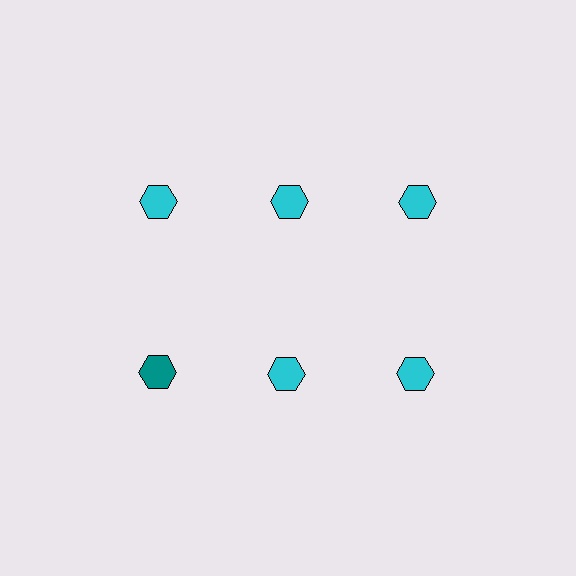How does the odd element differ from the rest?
It has a different color: teal instead of cyan.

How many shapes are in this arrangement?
There are 6 shapes arranged in a grid pattern.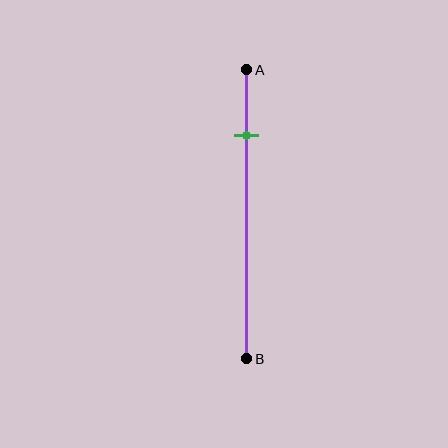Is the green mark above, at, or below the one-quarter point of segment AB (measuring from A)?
The green mark is approximately at the one-quarter point of segment AB.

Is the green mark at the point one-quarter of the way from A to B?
Yes, the mark is approximately at the one-quarter point.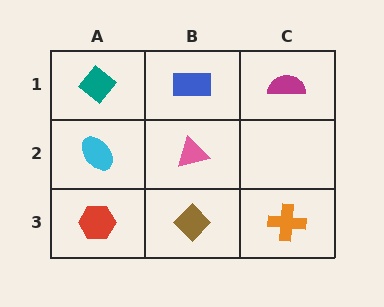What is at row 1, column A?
A teal diamond.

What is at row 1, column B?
A blue rectangle.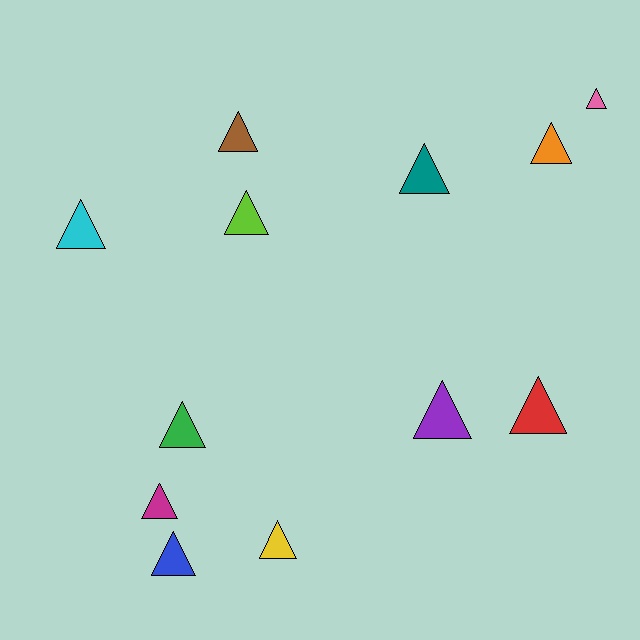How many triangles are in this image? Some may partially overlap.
There are 12 triangles.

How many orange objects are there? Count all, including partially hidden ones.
There is 1 orange object.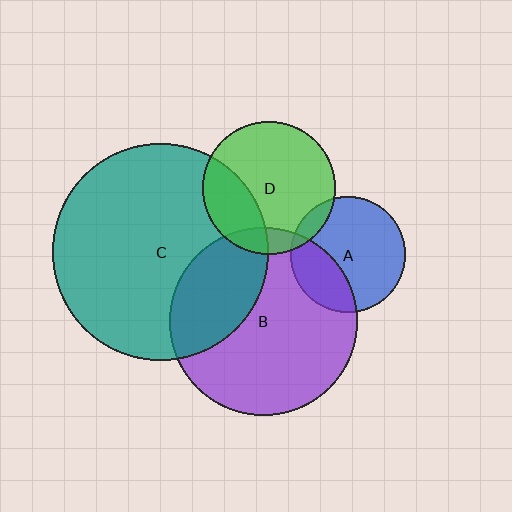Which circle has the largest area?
Circle C (teal).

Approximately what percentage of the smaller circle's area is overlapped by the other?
Approximately 10%.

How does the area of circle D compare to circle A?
Approximately 1.3 times.